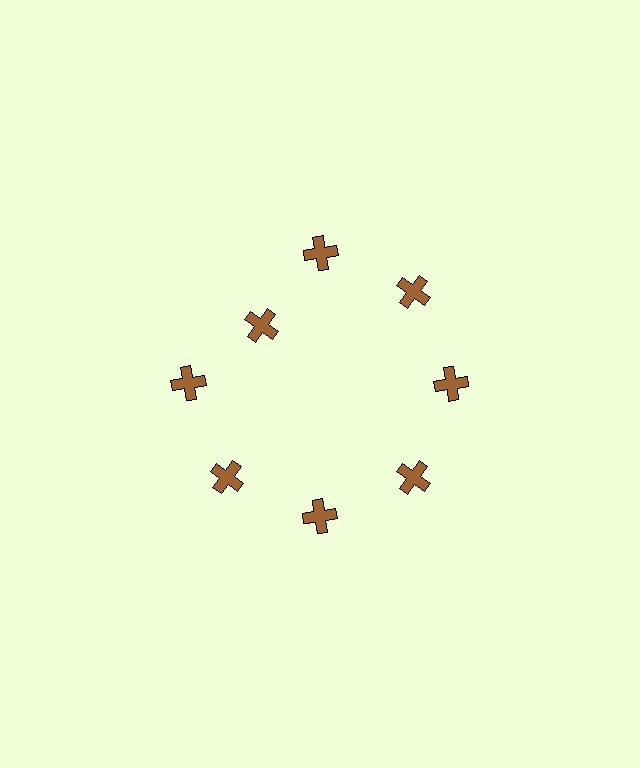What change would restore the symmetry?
The symmetry would be restored by moving it outward, back onto the ring so that all 8 crosses sit at equal angles and equal distance from the center.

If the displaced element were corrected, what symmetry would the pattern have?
It would have 8-fold rotational symmetry — the pattern would map onto itself every 45 degrees.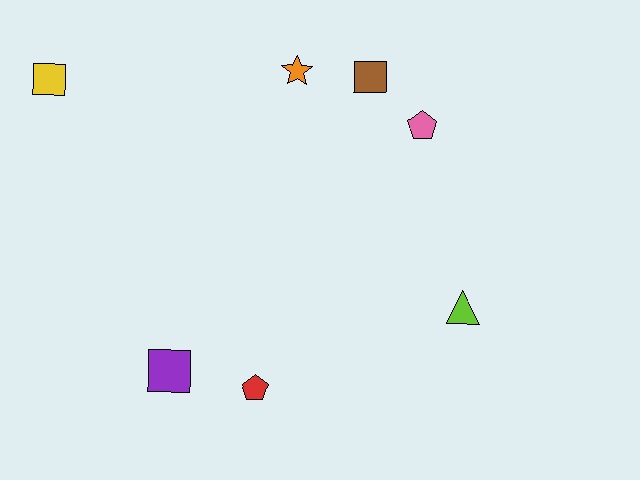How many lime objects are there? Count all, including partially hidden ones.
There is 1 lime object.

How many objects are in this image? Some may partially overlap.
There are 7 objects.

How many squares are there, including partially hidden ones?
There are 3 squares.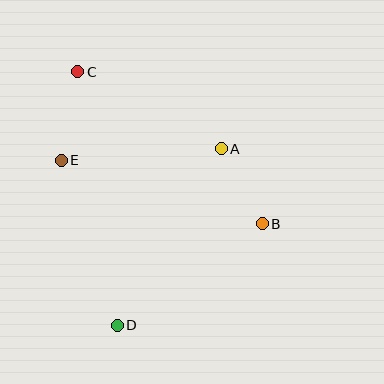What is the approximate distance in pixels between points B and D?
The distance between B and D is approximately 177 pixels.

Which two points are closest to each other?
Points A and B are closest to each other.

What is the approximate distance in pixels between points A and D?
The distance between A and D is approximately 205 pixels.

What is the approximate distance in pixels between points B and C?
The distance between B and C is approximately 239 pixels.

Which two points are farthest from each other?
Points C and D are farthest from each other.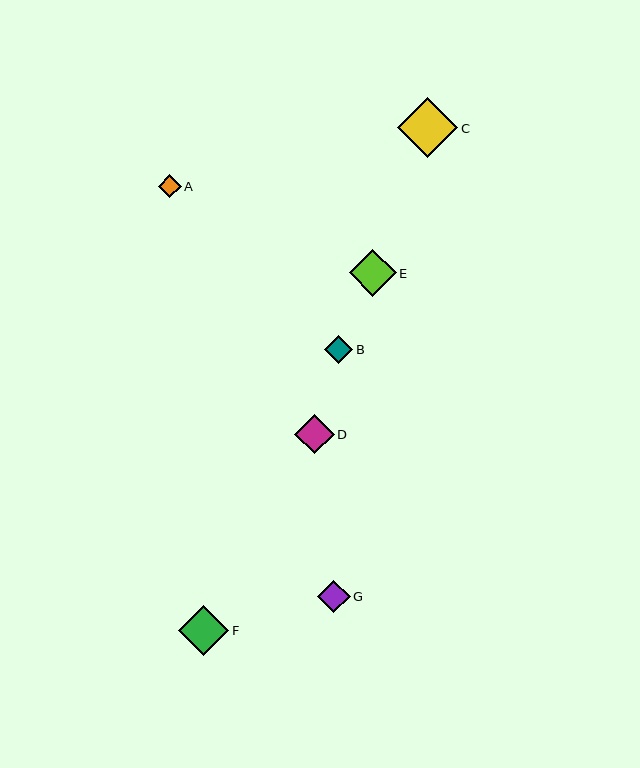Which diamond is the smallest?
Diamond A is the smallest with a size of approximately 23 pixels.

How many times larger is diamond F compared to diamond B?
Diamond F is approximately 1.8 times the size of diamond B.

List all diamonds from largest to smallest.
From largest to smallest: C, F, E, D, G, B, A.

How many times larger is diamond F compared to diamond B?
Diamond F is approximately 1.8 times the size of diamond B.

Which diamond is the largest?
Diamond C is the largest with a size of approximately 60 pixels.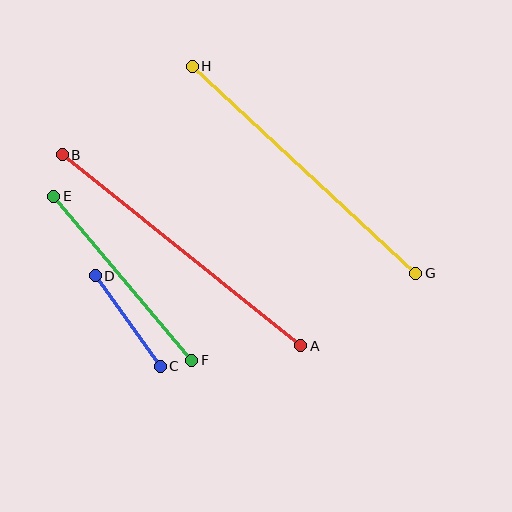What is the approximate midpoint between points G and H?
The midpoint is at approximately (304, 170) pixels.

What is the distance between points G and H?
The distance is approximately 305 pixels.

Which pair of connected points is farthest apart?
Points A and B are farthest apart.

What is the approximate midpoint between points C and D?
The midpoint is at approximately (128, 321) pixels.